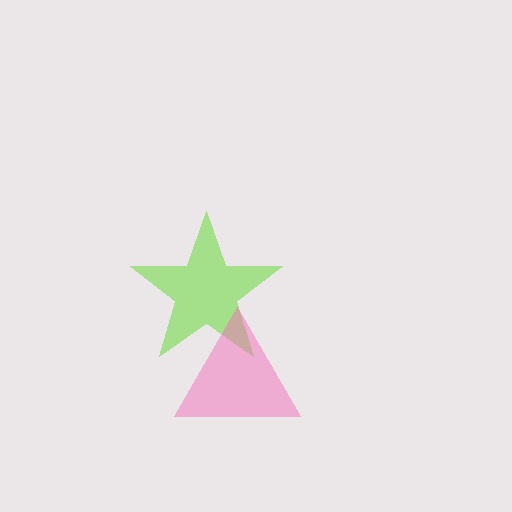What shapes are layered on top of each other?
The layered shapes are: a lime star, a pink triangle.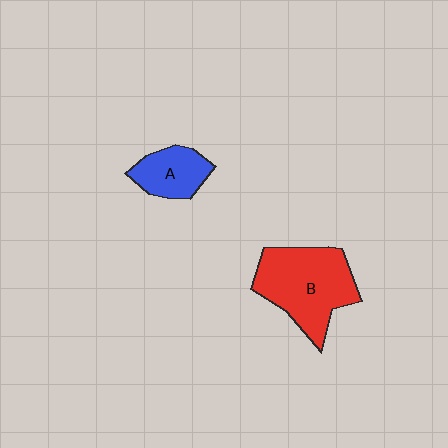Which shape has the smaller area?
Shape A (blue).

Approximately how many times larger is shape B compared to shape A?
Approximately 2.1 times.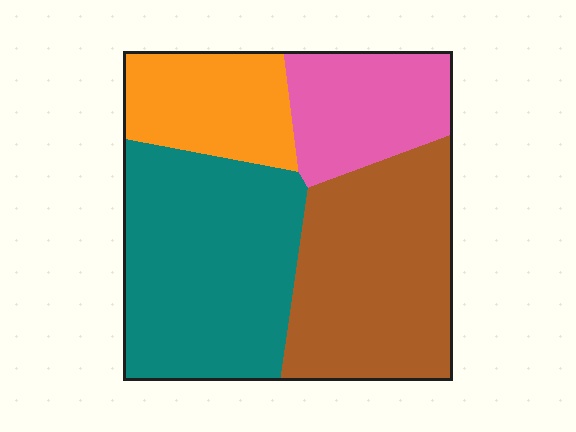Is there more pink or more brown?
Brown.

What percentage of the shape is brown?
Brown covers 32% of the shape.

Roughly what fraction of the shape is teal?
Teal covers roughly 35% of the shape.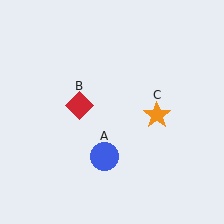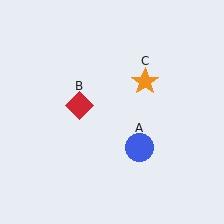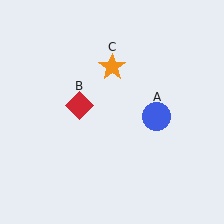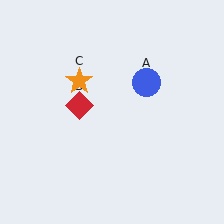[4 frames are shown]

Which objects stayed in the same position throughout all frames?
Red diamond (object B) remained stationary.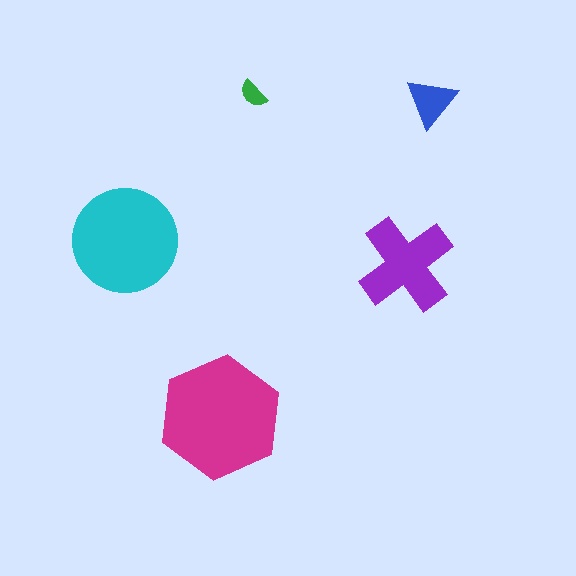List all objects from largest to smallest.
The magenta hexagon, the cyan circle, the purple cross, the blue triangle, the green semicircle.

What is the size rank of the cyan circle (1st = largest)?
2nd.